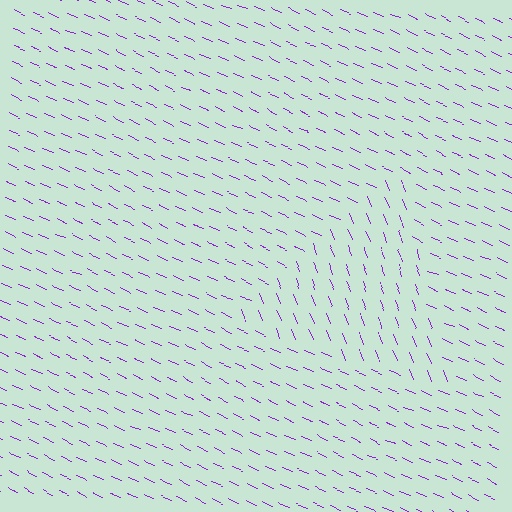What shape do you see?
I see a triangle.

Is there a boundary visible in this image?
Yes, there is a texture boundary formed by a change in line orientation.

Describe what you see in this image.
The image is filled with small purple line segments. A triangle region in the image has lines oriented differently from the surrounding lines, creating a visible texture boundary.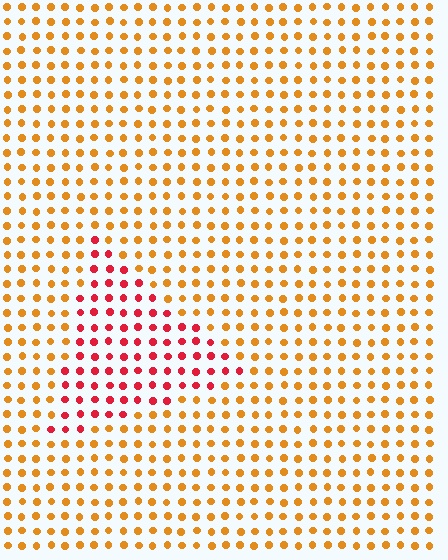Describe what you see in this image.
The image is filled with small orange elements in a uniform arrangement. A triangle-shaped region is visible where the elements are tinted to a slightly different hue, forming a subtle color boundary.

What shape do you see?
I see a triangle.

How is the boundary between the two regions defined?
The boundary is defined purely by a slight shift in hue (about 43 degrees). Spacing, size, and orientation are identical on both sides.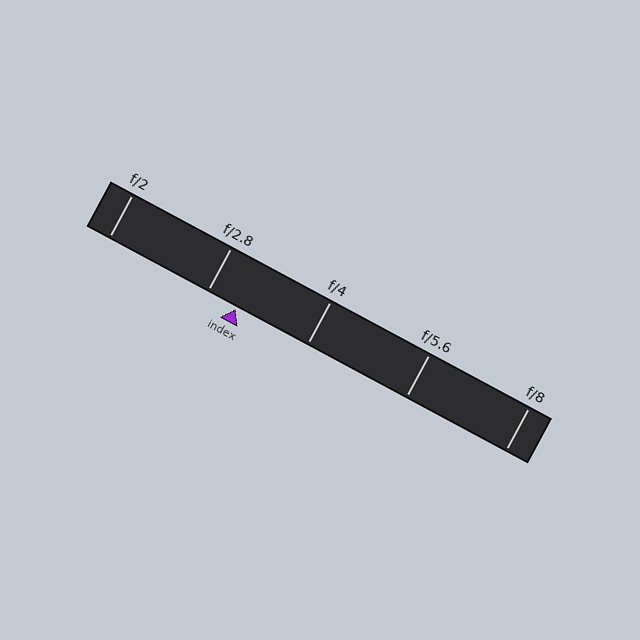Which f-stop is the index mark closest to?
The index mark is closest to f/2.8.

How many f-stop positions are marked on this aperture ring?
There are 5 f-stop positions marked.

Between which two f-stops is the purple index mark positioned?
The index mark is between f/2.8 and f/4.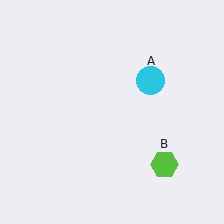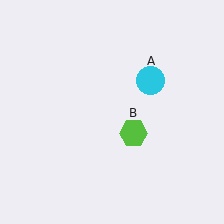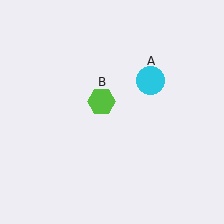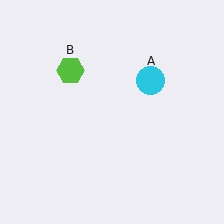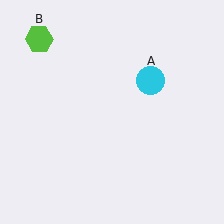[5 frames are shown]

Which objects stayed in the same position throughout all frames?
Cyan circle (object A) remained stationary.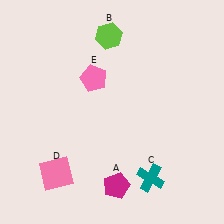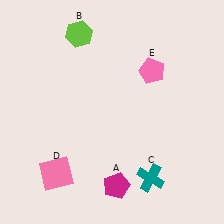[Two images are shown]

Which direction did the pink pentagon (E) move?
The pink pentagon (E) moved right.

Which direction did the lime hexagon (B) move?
The lime hexagon (B) moved left.